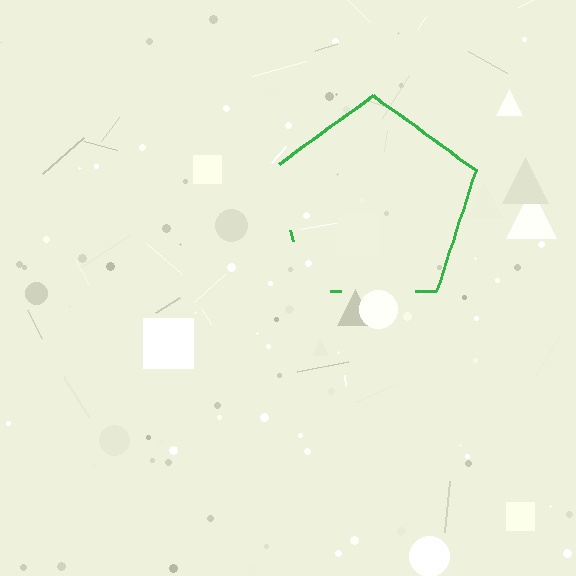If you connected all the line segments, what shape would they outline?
They would outline a pentagon.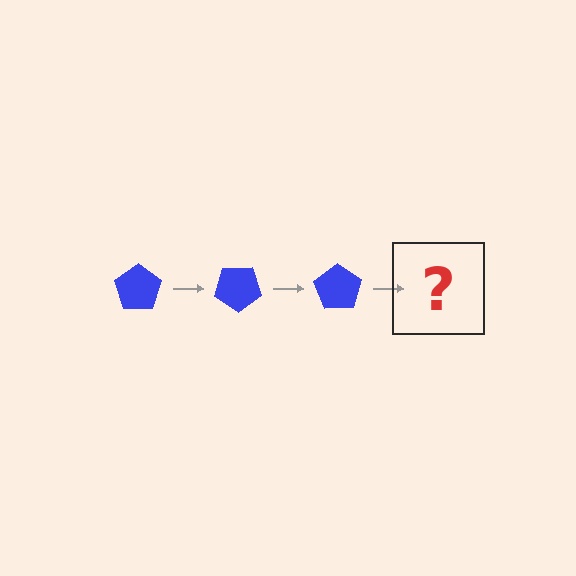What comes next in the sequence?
The next element should be a blue pentagon rotated 105 degrees.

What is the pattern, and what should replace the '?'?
The pattern is that the pentagon rotates 35 degrees each step. The '?' should be a blue pentagon rotated 105 degrees.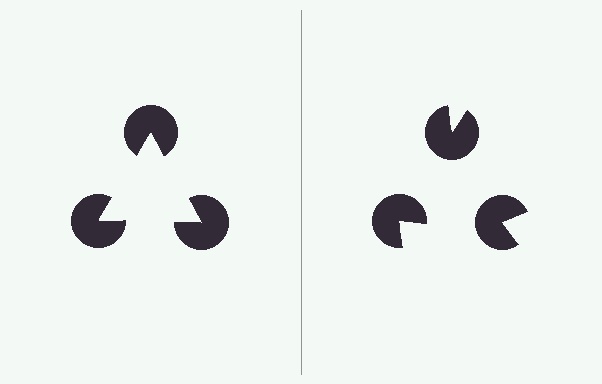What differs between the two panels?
The pac-man discs are positioned identically on both sides; only the wedge orientations differ. On the left they align to a triangle; on the right they are misaligned.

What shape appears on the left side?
An illusory triangle.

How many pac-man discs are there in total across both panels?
6 — 3 on each side.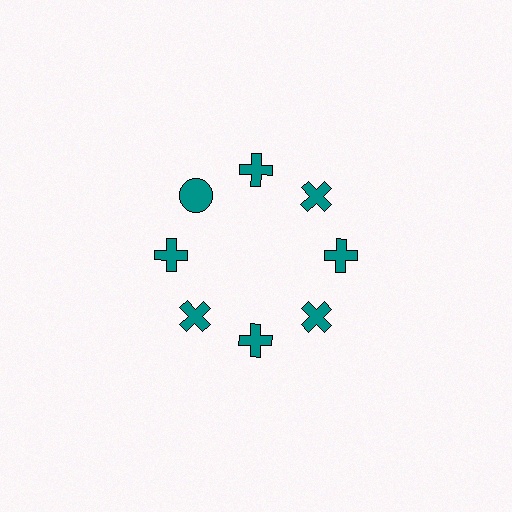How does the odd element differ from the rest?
It has a different shape: circle instead of cross.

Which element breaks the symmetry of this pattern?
The teal circle at roughly the 10 o'clock position breaks the symmetry. All other shapes are teal crosses.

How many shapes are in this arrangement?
There are 8 shapes arranged in a ring pattern.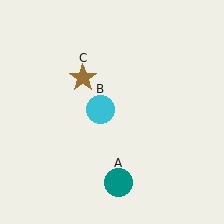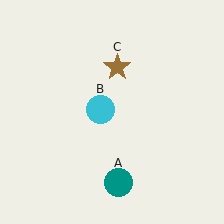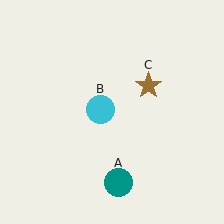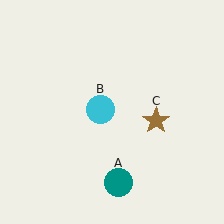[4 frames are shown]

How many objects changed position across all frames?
1 object changed position: brown star (object C).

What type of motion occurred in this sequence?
The brown star (object C) rotated clockwise around the center of the scene.